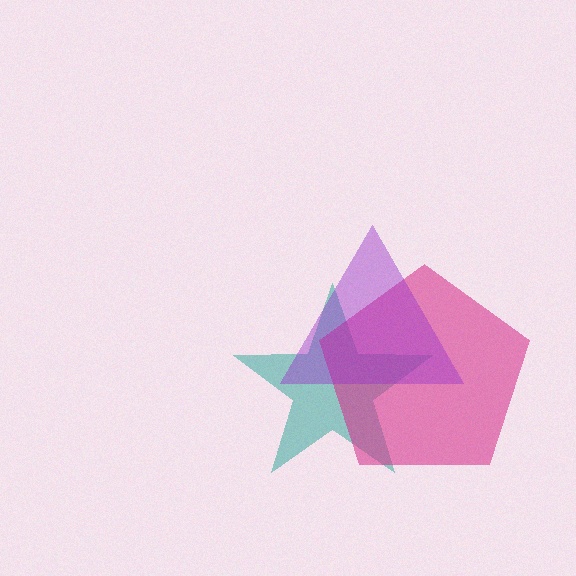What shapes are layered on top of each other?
The layered shapes are: a teal star, a magenta pentagon, a purple triangle.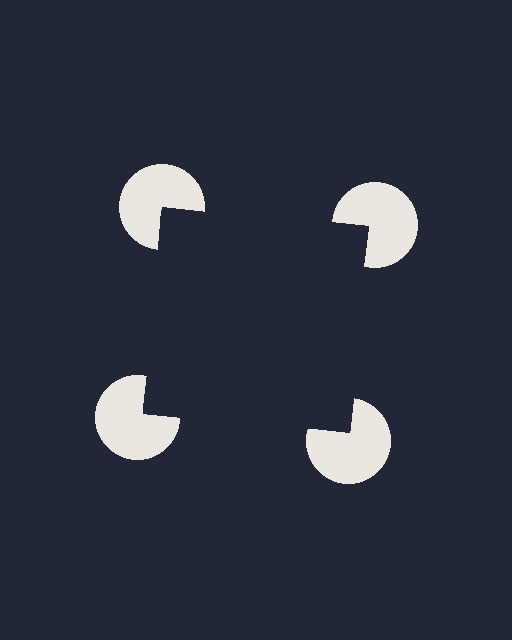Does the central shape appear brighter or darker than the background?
It typically appears slightly darker than the background, even though no actual brightness change is drawn.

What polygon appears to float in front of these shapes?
An illusory square — its edges are inferred from the aligned wedge cuts in the pac-man discs, not physically drawn.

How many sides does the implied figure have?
4 sides.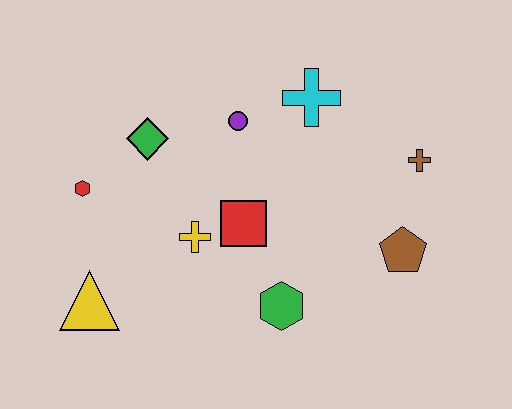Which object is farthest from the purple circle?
The yellow triangle is farthest from the purple circle.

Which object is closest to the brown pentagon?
The brown cross is closest to the brown pentagon.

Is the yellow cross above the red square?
No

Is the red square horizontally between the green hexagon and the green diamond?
Yes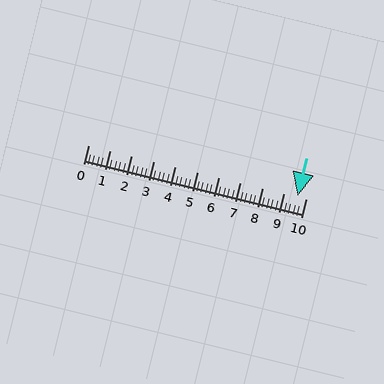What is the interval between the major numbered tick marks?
The major tick marks are spaced 1 units apart.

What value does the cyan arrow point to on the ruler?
The cyan arrow points to approximately 9.6.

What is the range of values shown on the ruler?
The ruler shows values from 0 to 10.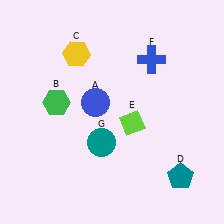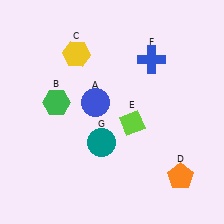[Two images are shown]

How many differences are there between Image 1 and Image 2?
There is 1 difference between the two images.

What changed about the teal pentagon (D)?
In Image 1, D is teal. In Image 2, it changed to orange.